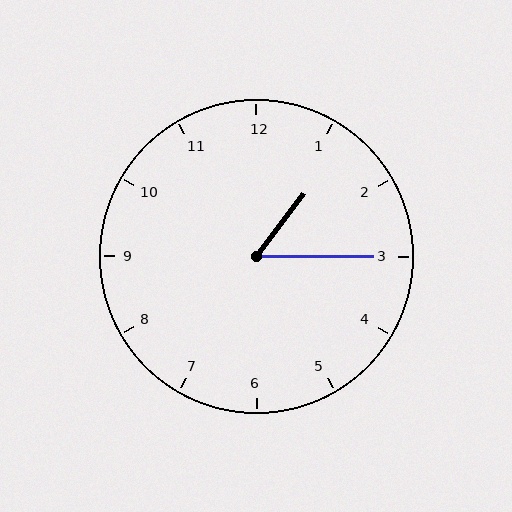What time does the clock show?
1:15.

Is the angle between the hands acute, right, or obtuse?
It is acute.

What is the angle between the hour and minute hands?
Approximately 52 degrees.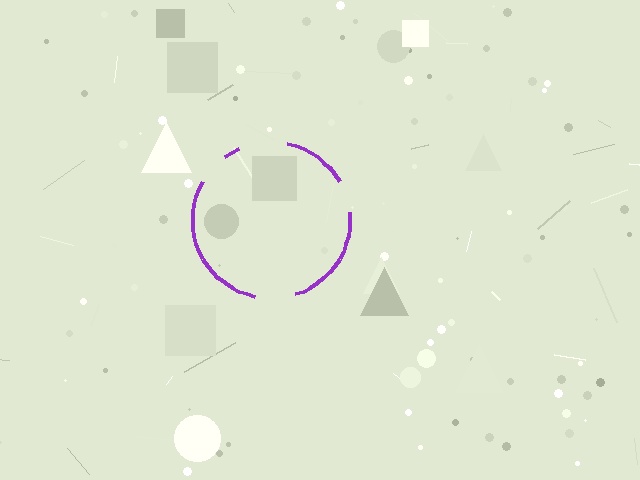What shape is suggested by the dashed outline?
The dashed outline suggests a circle.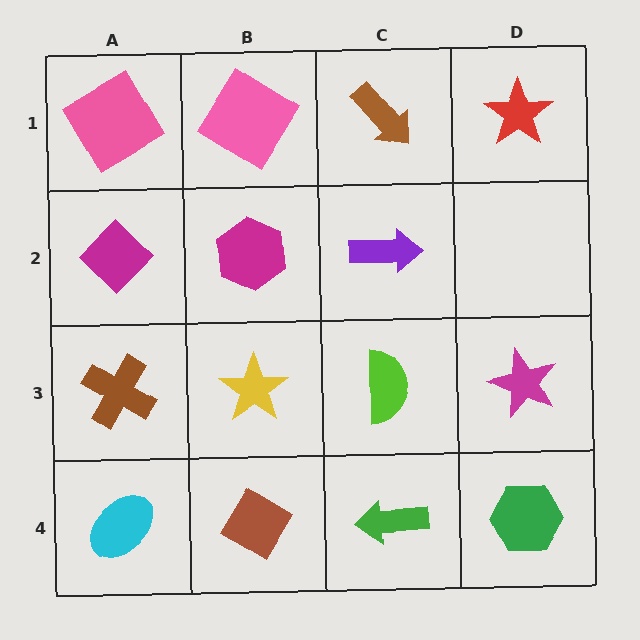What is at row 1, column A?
A pink diamond.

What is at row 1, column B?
A pink diamond.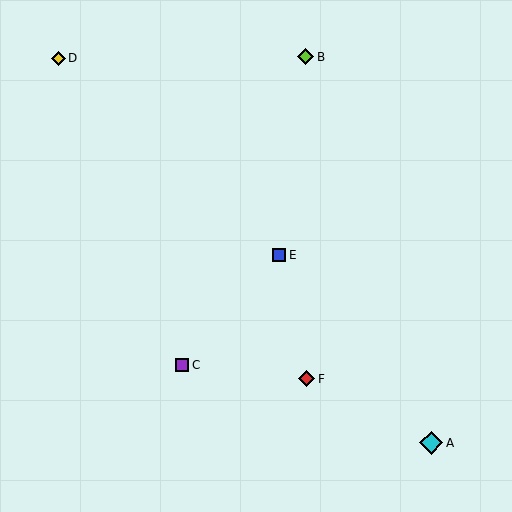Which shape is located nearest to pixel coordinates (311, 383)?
The red diamond (labeled F) at (307, 379) is nearest to that location.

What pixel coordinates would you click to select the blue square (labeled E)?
Click at (279, 255) to select the blue square E.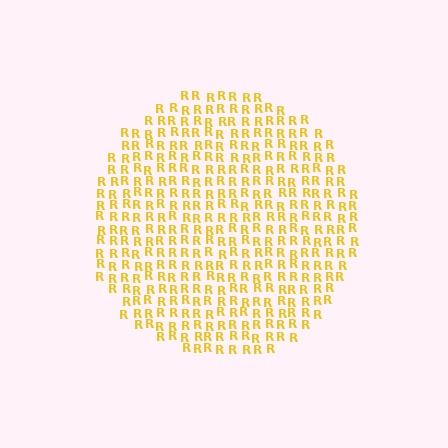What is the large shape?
The large shape is a circle.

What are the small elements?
The small elements are letter R's.